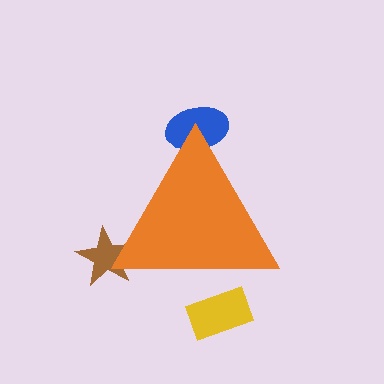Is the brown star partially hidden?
Yes, the brown star is partially hidden behind the orange triangle.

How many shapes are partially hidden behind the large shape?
3 shapes are partially hidden.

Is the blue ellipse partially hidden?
Yes, the blue ellipse is partially hidden behind the orange triangle.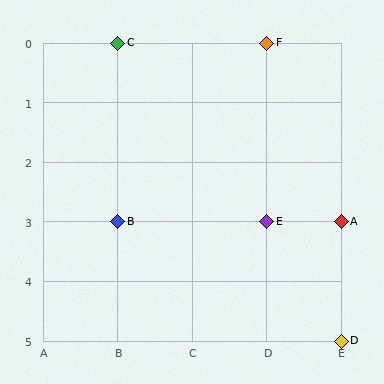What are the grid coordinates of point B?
Point B is at grid coordinates (B, 3).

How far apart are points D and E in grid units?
Points D and E are 1 column and 2 rows apart (about 2.2 grid units diagonally).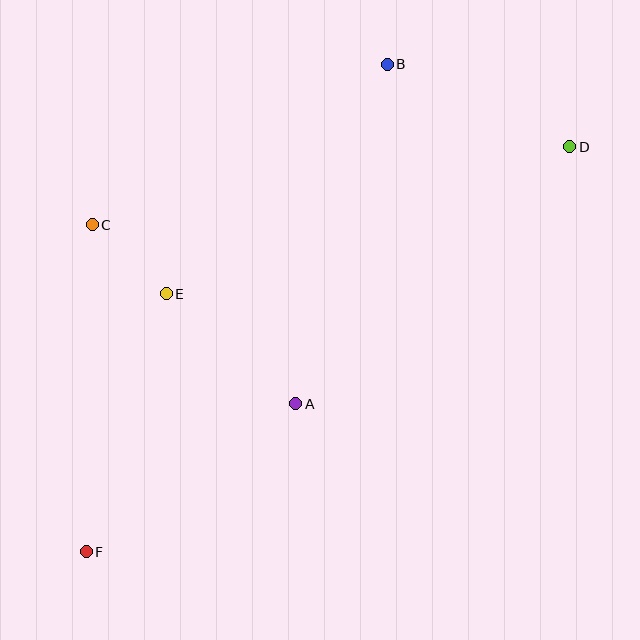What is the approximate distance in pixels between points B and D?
The distance between B and D is approximately 201 pixels.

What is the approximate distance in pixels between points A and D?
The distance between A and D is approximately 376 pixels.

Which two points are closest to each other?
Points C and E are closest to each other.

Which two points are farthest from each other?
Points D and F are farthest from each other.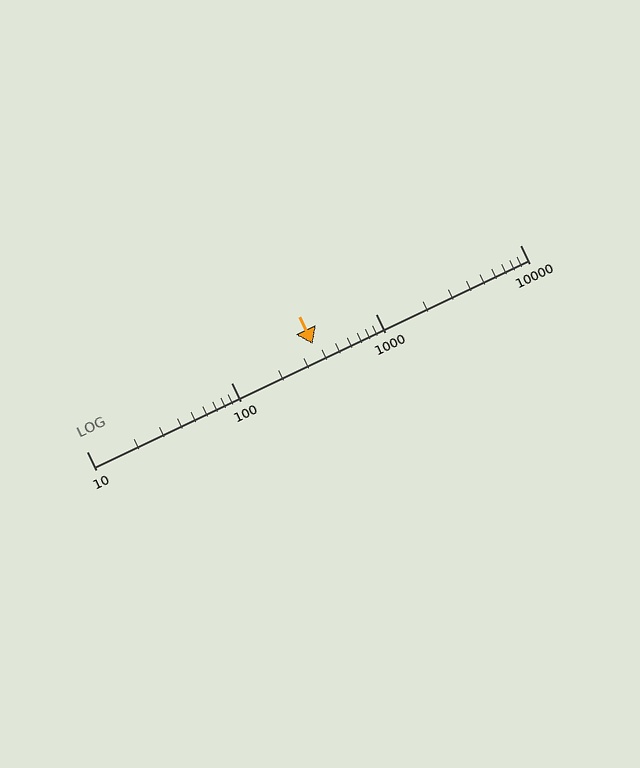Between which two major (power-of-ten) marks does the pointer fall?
The pointer is between 100 and 1000.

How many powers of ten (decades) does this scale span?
The scale spans 3 decades, from 10 to 10000.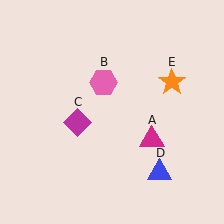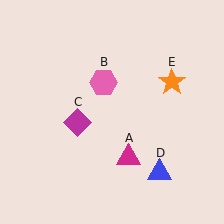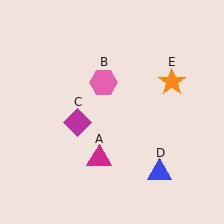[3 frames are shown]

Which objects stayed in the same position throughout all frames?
Pink hexagon (object B) and magenta diamond (object C) and blue triangle (object D) and orange star (object E) remained stationary.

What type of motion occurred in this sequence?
The magenta triangle (object A) rotated clockwise around the center of the scene.